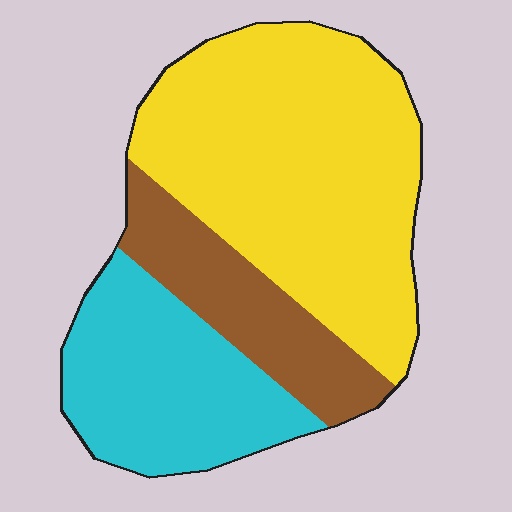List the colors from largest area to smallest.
From largest to smallest: yellow, cyan, brown.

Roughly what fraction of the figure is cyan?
Cyan takes up between a quarter and a half of the figure.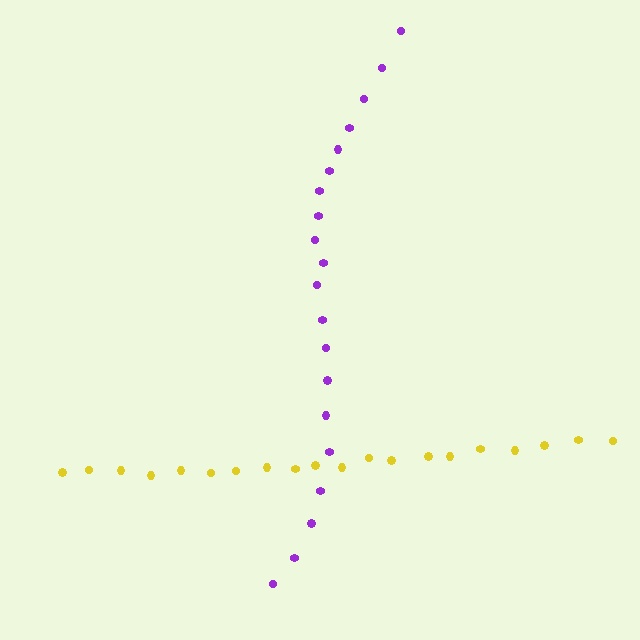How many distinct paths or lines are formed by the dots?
There are 2 distinct paths.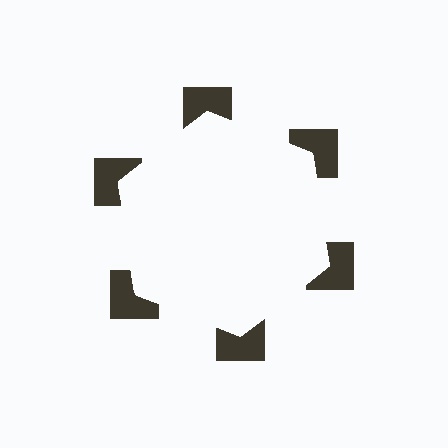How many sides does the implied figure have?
6 sides.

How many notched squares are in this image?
There are 6 — one at each vertex of the illusory hexagon.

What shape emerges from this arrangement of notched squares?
An illusory hexagon — its edges are inferred from the aligned wedge cuts in the notched squares, not physically drawn.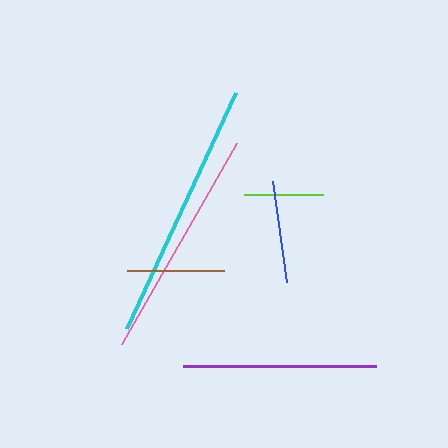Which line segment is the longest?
The cyan line is the longest at approximately 260 pixels.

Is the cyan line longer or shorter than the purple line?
The cyan line is longer than the purple line.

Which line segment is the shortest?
The lime line is the shortest at approximately 78 pixels.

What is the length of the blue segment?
The blue segment is approximately 102 pixels long.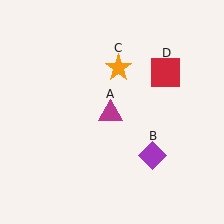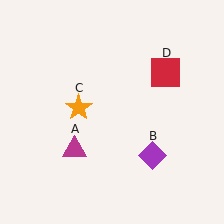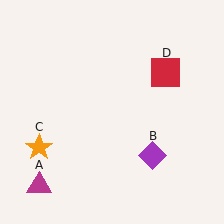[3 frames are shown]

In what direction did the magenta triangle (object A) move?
The magenta triangle (object A) moved down and to the left.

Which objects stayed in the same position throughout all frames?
Purple diamond (object B) and red square (object D) remained stationary.